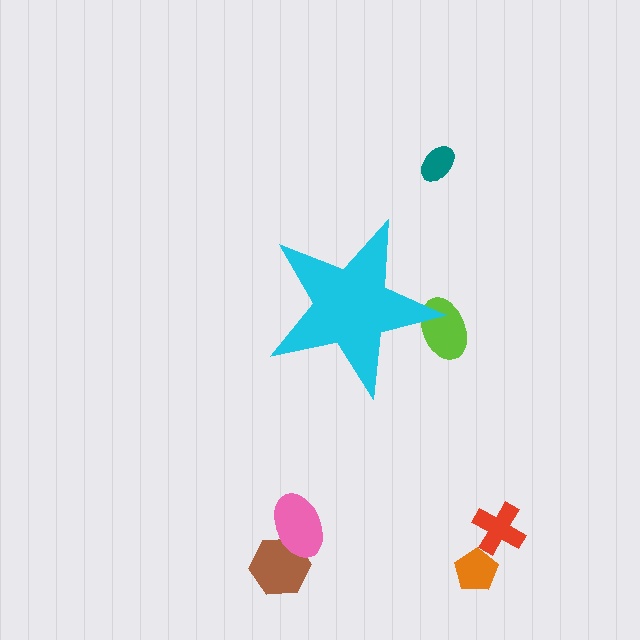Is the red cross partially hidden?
No, the red cross is fully visible.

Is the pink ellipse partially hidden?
No, the pink ellipse is fully visible.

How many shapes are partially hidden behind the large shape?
1 shape is partially hidden.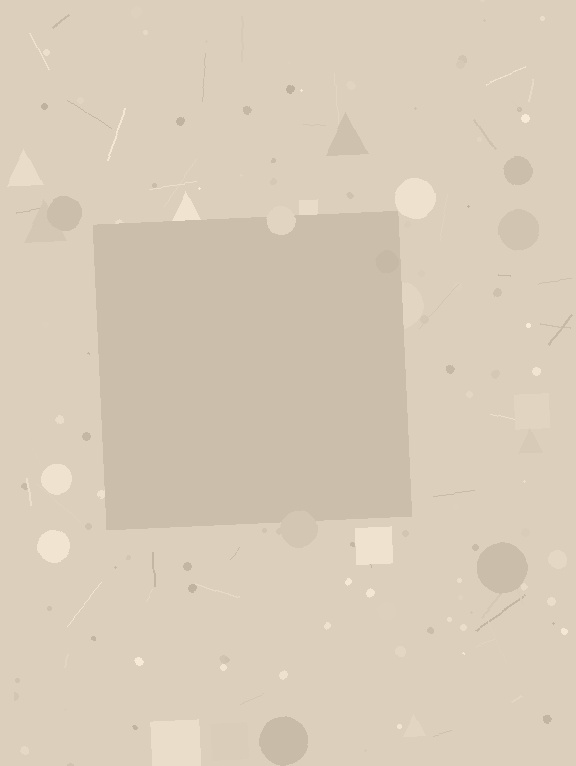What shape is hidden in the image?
A square is hidden in the image.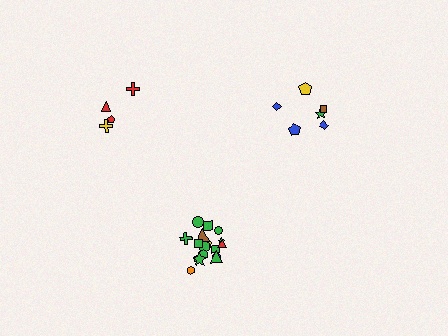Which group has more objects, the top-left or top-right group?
The top-right group.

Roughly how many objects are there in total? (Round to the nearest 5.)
Roughly 30 objects in total.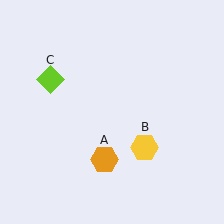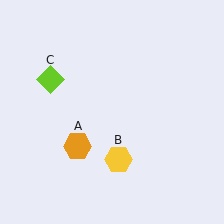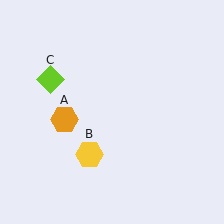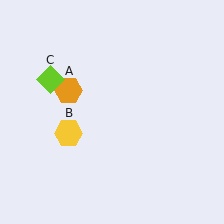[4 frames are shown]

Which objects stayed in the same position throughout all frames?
Lime diamond (object C) remained stationary.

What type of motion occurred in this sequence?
The orange hexagon (object A), yellow hexagon (object B) rotated clockwise around the center of the scene.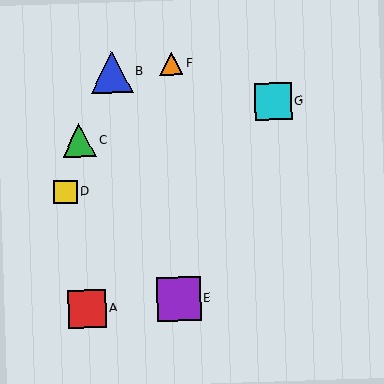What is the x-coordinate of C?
Object C is at x≈79.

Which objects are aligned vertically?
Objects E, F are aligned vertically.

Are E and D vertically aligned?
No, E is at x≈179 and D is at x≈65.